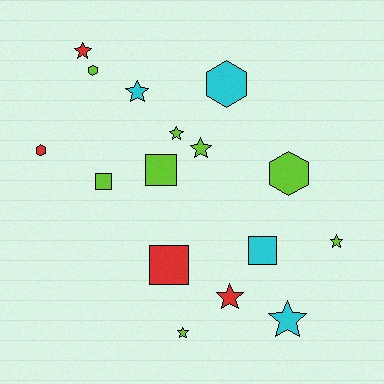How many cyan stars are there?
There are 2 cyan stars.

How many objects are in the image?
There are 16 objects.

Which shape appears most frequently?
Star, with 8 objects.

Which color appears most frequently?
Lime, with 8 objects.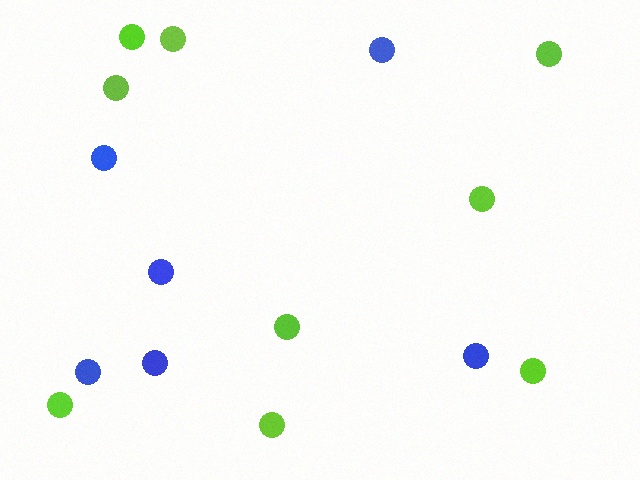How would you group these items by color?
There are 2 groups: one group of lime circles (9) and one group of blue circles (6).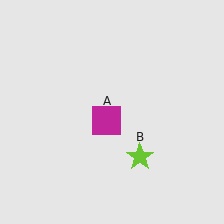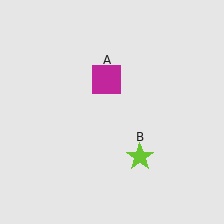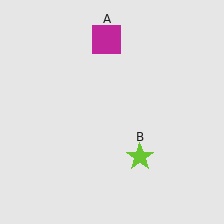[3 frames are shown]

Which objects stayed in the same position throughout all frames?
Lime star (object B) remained stationary.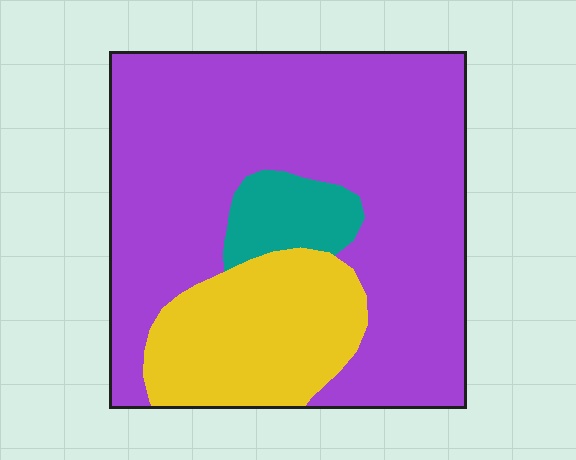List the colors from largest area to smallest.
From largest to smallest: purple, yellow, teal.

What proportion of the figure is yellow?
Yellow covers roughly 20% of the figure.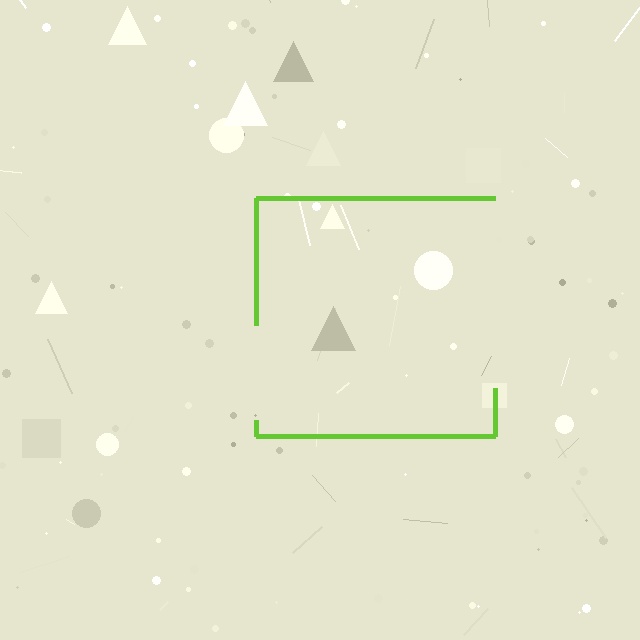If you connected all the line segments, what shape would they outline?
They would outline a square.